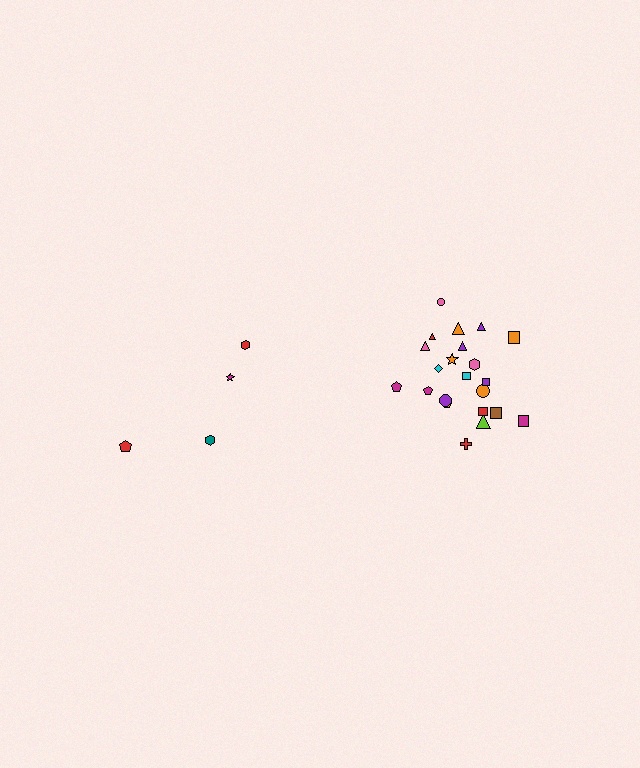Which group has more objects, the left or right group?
The right group.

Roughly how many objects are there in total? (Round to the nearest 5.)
Roughly 25 objects in total.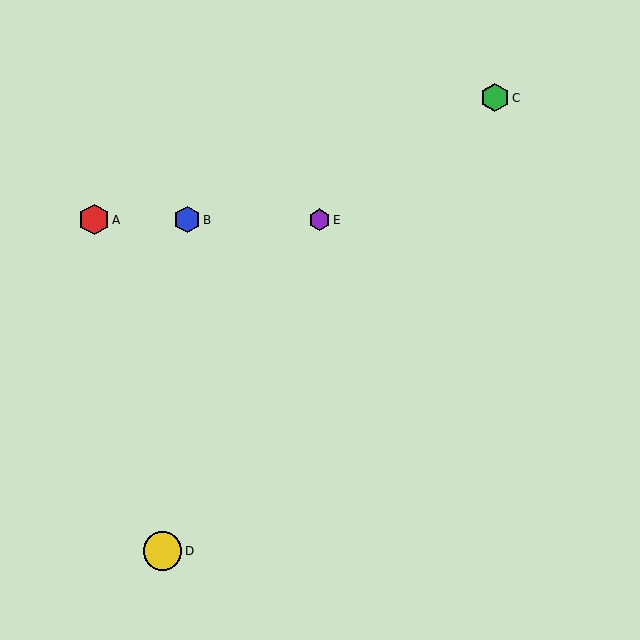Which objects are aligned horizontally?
Objects A, B, E are aligned horizontally.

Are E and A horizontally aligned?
Yes, both are at y≈220.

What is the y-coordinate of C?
Object C is at y≈98.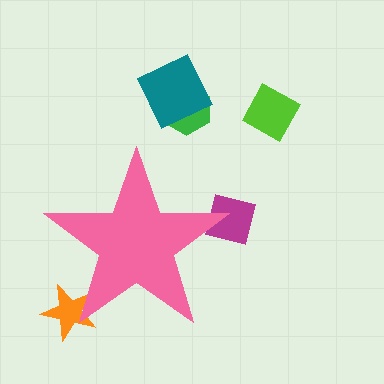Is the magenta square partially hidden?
Yes, the magenta square is partially hidden behind the pink star.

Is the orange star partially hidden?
Yes, the orange star is partially hidden behind the pink star.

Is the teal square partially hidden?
No, the teal square is fully visible.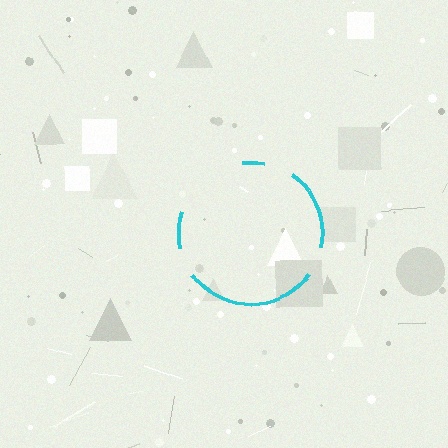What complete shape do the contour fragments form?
The contour fragments form a circle.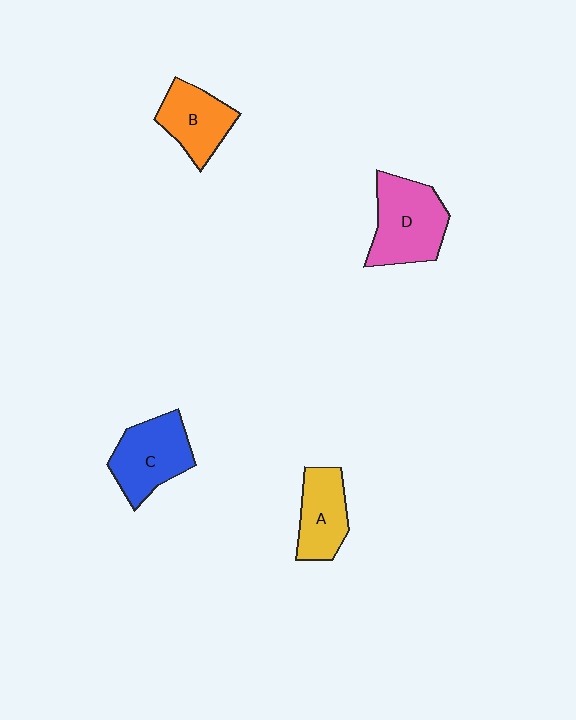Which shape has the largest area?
Shape D (pink).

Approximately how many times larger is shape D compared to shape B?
Approximately 1.3 times.